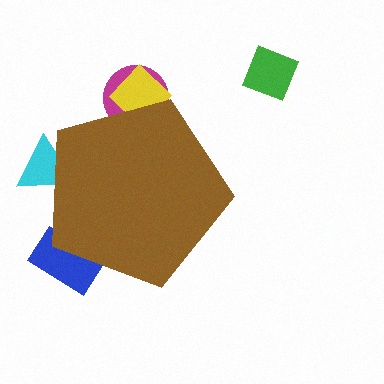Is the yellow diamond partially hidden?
Yes, the yellow diamond is partially hidden behind the brown pentagon.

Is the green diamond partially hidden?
No, the green diamond is fully visible.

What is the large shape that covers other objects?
A brown pentagon.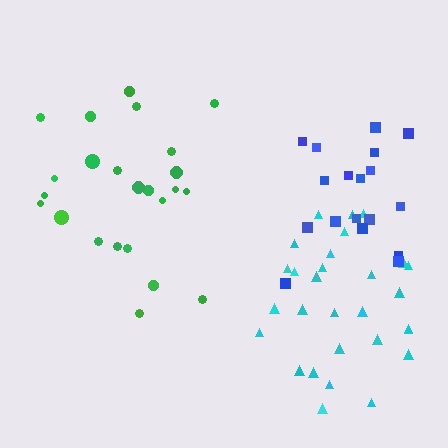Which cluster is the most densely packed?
Cyan.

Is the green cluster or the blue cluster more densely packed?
Blue.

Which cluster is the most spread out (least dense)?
Green.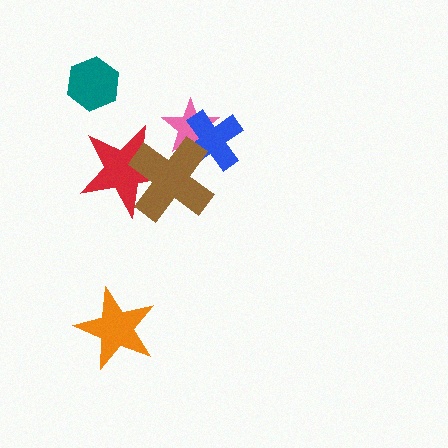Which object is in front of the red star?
The brown cross is in front of the red star.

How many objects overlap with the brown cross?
3 objects overlap with the brown cross.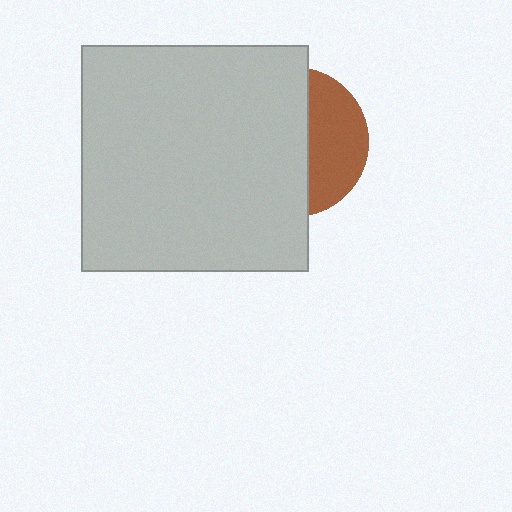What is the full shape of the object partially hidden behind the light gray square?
The partially hidden object is a brown circle.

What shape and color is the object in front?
The object in front is a light gray square.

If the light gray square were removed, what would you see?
You would see the complete brown circle.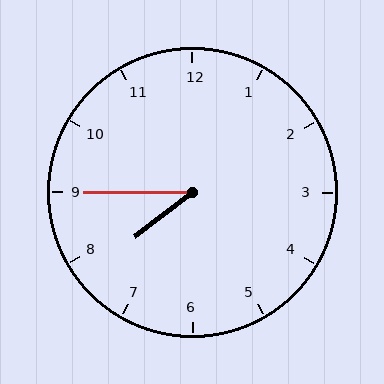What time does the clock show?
7:45.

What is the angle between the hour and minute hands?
Approximately 38 degrees.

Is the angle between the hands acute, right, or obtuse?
It is acute.